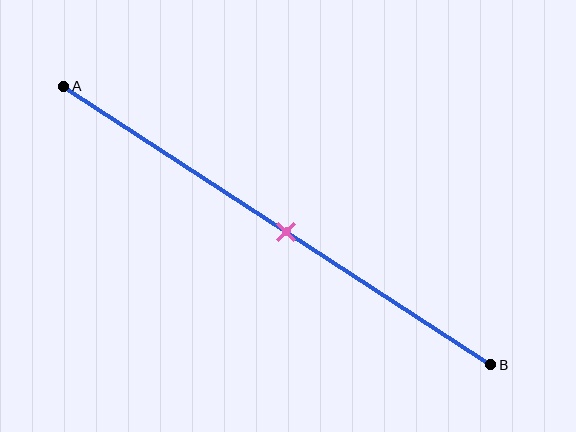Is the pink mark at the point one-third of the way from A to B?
No, the mark is at about 50% from A, not at the 33% one-third point.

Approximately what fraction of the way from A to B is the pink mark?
The pink mark is approximately 50% of the way from A to B.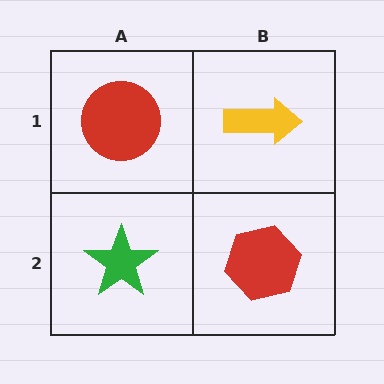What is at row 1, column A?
A red circle.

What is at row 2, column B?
A red hexagon.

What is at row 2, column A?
A green star.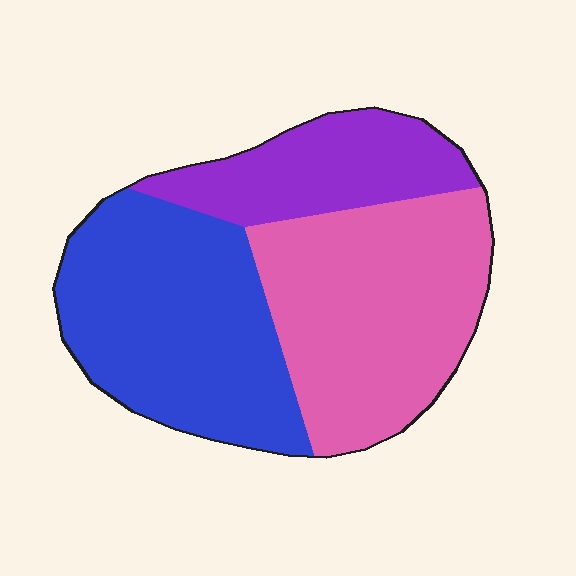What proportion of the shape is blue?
Blue takes up about two fifths (2/5) of the shape.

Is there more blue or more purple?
Blue.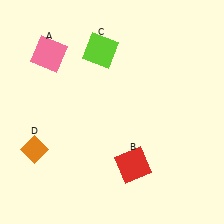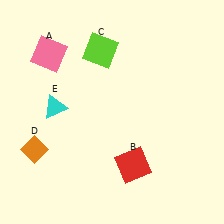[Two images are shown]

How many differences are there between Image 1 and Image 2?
There is 1 difference between the two images.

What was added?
A cyan triangle (E) was added in Image 2.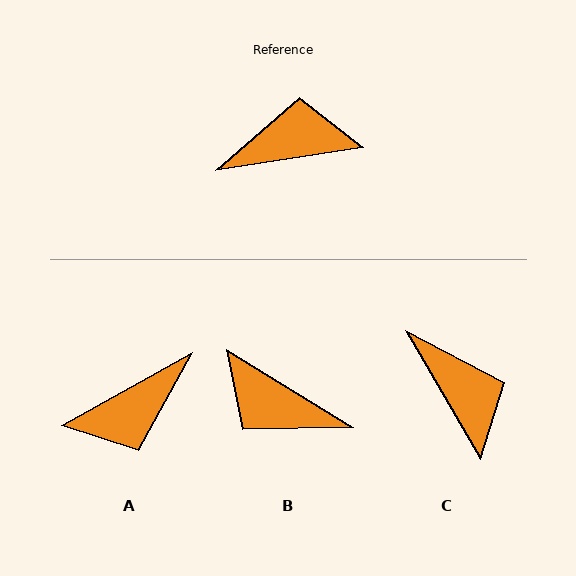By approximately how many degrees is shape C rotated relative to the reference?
Approximately 68 degrees clockwise.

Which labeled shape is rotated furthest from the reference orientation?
A, about 160 degrees away.